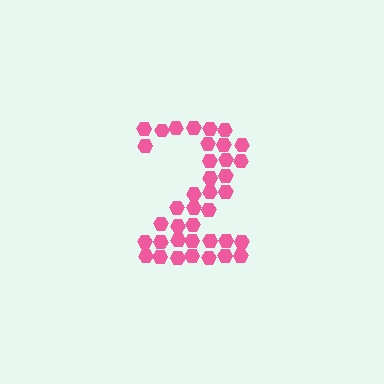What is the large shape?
The large shape is the digit 2.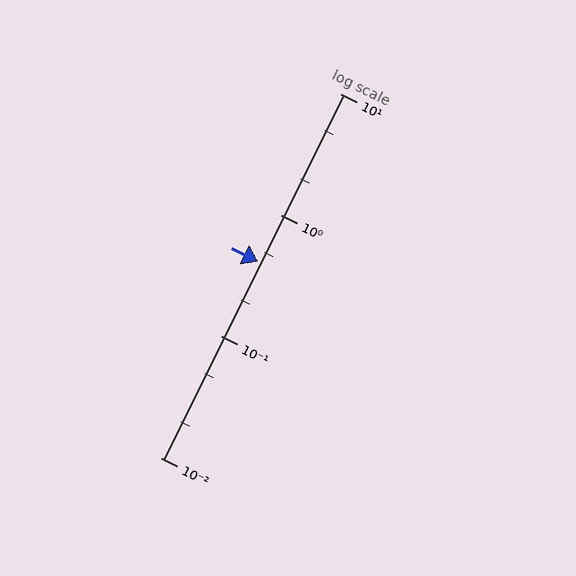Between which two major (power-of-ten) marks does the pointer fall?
The pointer is between 0.1 and 1.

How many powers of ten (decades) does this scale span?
The scale spans 3 decades, from 0.01 to 10.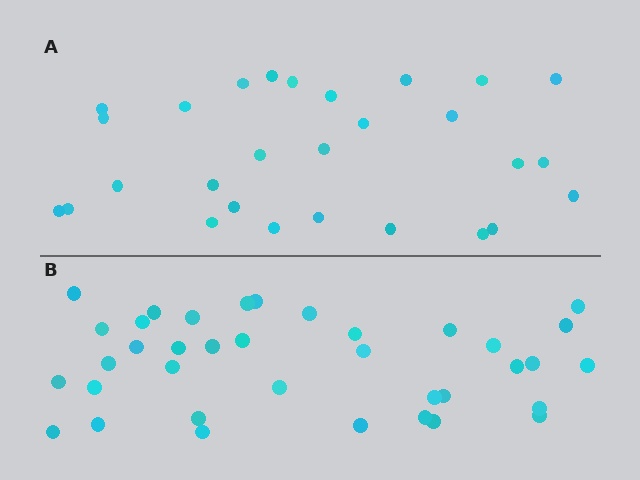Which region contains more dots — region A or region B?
Region B (the bottom region) has more dots.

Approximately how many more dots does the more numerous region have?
Region B has roughly 8 or so more dots than region A.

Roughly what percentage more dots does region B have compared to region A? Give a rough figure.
About 30% more.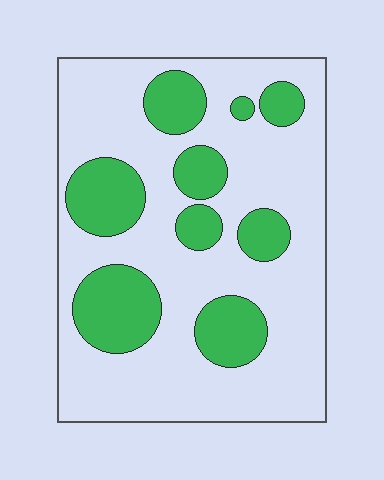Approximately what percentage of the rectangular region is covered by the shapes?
Approximately 30%.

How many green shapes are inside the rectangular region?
9.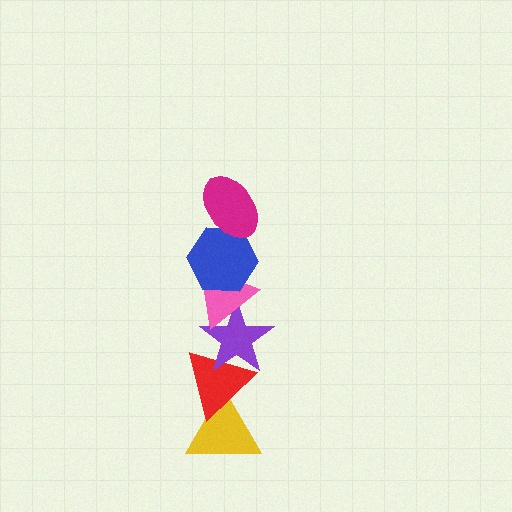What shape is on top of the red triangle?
The purple star is on top of the red triangle.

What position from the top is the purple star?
The purple star is 4th from the top.